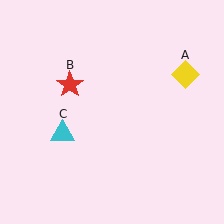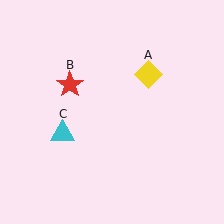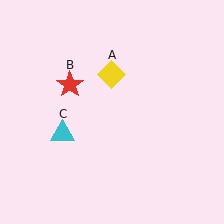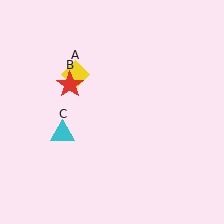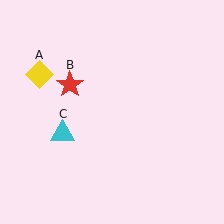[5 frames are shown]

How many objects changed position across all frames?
1 object changed position: yellow diamond (object A).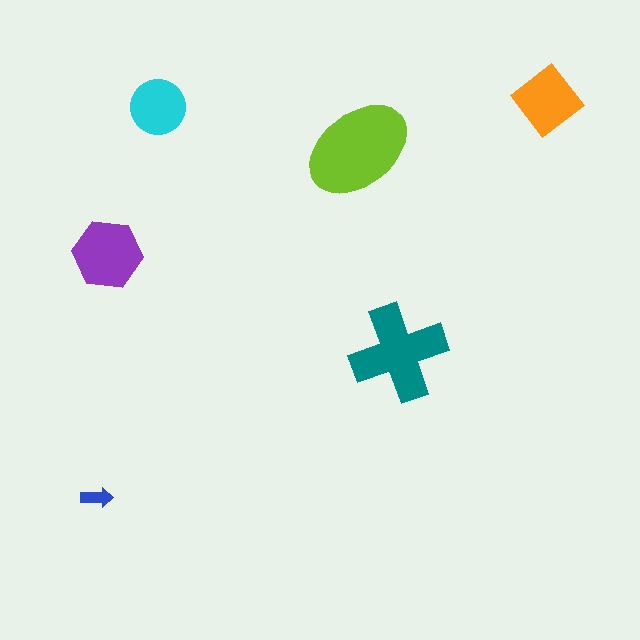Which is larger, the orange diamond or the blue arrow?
The orange diamond.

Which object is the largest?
The lime ellipse.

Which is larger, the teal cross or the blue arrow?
The teal cross.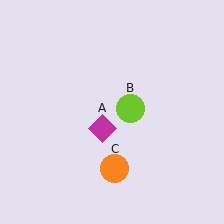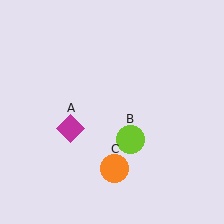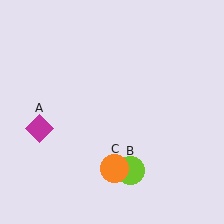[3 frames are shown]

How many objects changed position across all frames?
2 objects changed position: magenta diamond (object A), lime circle (object B).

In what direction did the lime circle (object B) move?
The lime circle (object B) moved down.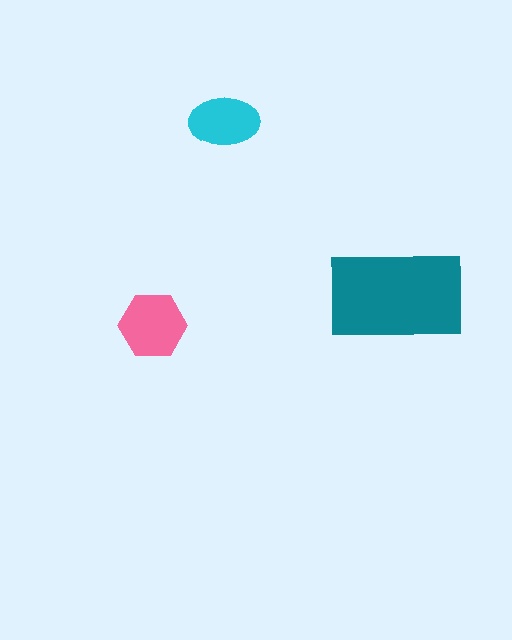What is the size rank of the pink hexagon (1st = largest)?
2nd.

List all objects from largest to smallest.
The teal rectangle, the pink hexagon, the cyan ellipse.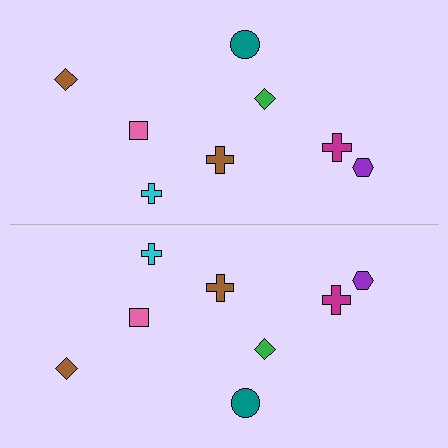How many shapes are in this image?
There are 16 shapes in this image.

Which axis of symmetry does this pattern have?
The pattern has a horizontal axis of symmetry running through the center of the image.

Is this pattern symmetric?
Yes, this pattern has bilateral (reflection) symmetry.